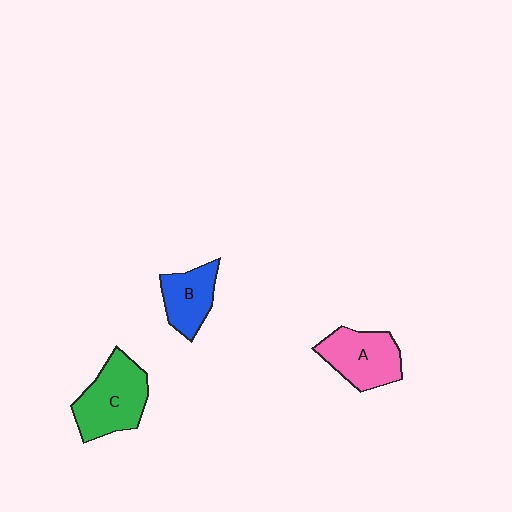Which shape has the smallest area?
Shape B (blue).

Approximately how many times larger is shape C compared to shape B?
Approximately 1.5 times.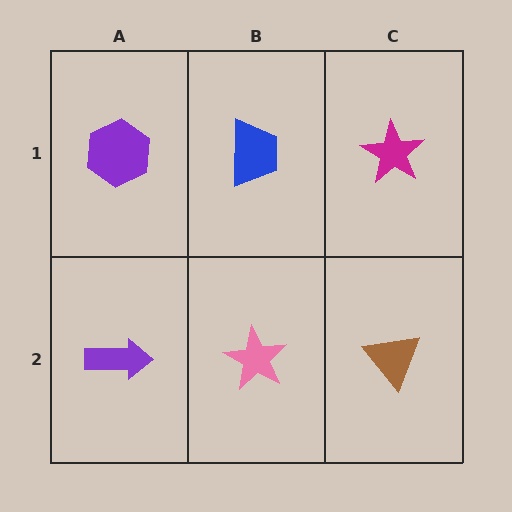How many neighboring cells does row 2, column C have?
2.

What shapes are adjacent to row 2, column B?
A blue trapezoid (row 1, column B), a purple arrow (row 2, column A), a brown triangle (row 2, column C).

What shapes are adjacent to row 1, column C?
A brown triangle (row 2, column C), a blue trapezoid (row 1, column B).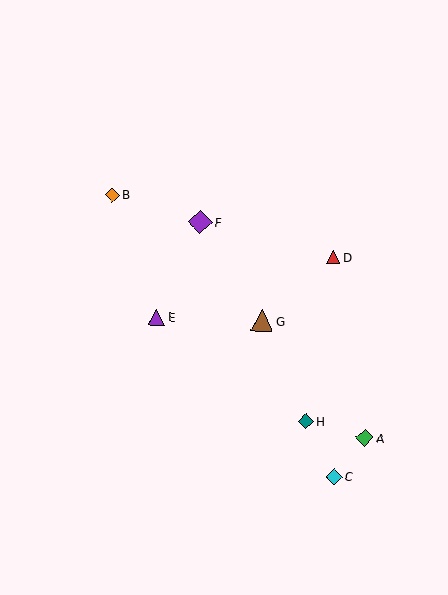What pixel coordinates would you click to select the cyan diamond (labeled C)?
Click at (334, 477) to select the cyan diamond C.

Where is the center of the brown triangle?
The center of the brown triangle is at (262, 320).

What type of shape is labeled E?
Shape E is a purple triangle.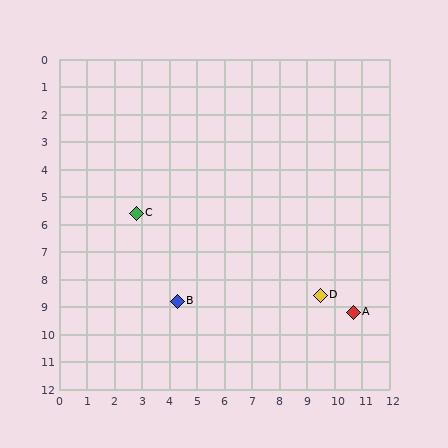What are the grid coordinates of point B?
Point B is at approximately (4.3, 8.8).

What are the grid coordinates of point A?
Point A is at approximately (10.7, 9.2).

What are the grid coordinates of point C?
Point C is at approximately (2.8, 5.6).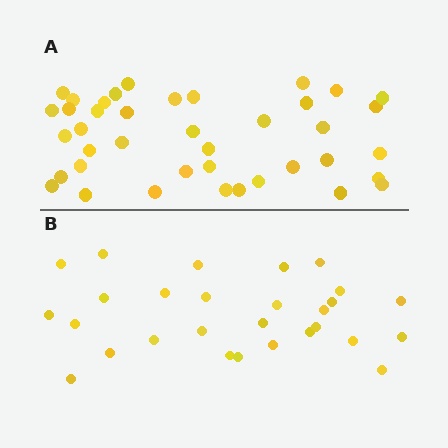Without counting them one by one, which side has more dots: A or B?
Region A (the top region) has more dots.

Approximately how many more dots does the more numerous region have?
Region A has roughly 12 or so more dots than region B.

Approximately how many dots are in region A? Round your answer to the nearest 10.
About 40 dots.